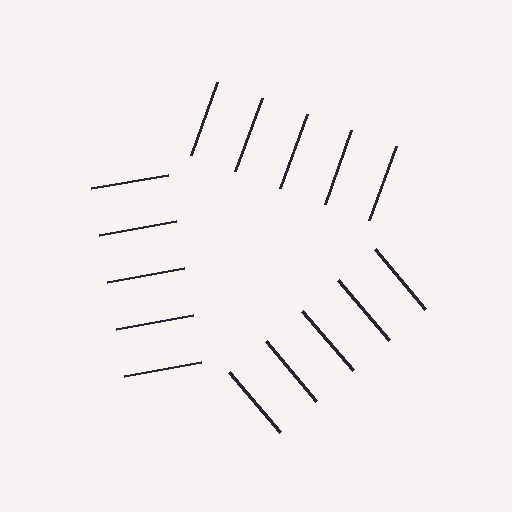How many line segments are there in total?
15 — 5 along each of the 3 edges.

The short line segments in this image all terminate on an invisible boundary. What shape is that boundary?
An illusory triangle — the line segments terminate on its edges but no continuous stroke is drawn.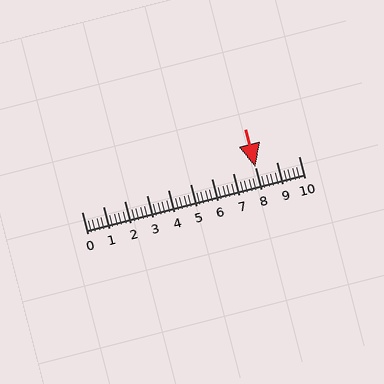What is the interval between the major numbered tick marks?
The major tick marks are spaced 1 units apart.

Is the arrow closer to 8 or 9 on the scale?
The arrow is closer to 8.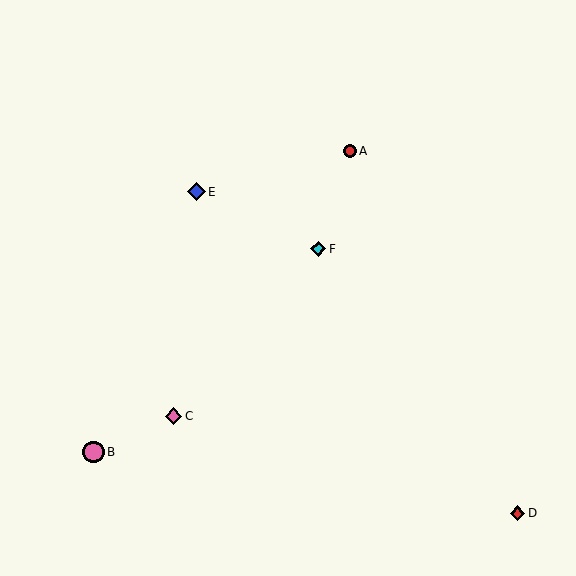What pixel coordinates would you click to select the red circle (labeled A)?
Click at (350, 151) to select the red circle A.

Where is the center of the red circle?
The center of the red circle is at (350, 151).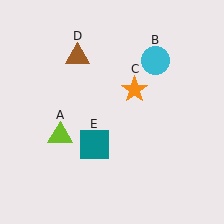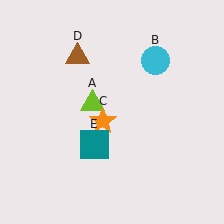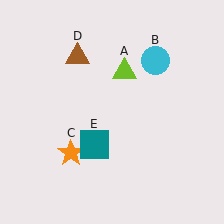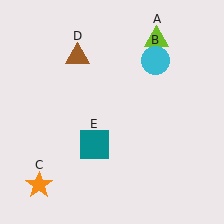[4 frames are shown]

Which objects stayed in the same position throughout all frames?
Cyan circle (object B) and brown triangle (object D) and teal square (object E) remained stationary.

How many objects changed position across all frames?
2 objects changed position: lime triangle (object A), orange star (object C).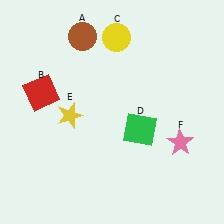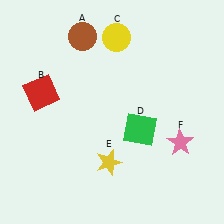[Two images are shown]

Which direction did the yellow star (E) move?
The yellow star (E) moved down.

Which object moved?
The yellow star (E) moved down.